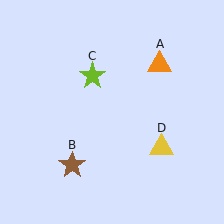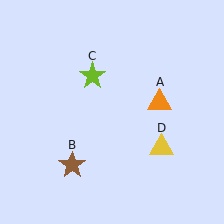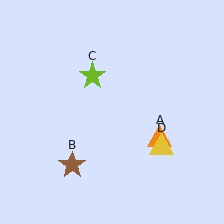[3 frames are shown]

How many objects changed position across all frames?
1 object changed position: orange triangle (object A).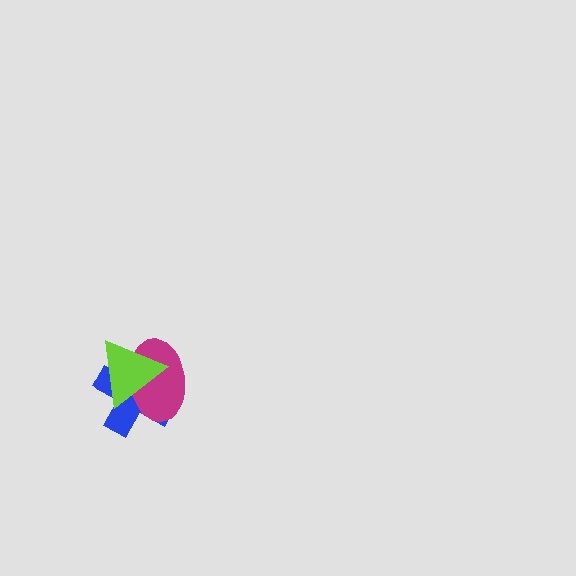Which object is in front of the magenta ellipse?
The lime triangle is in front of the magenta ellipse.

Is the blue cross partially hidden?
Yes, it is partially covered by another shape.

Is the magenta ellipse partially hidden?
Yes, it is partially covered by another shape.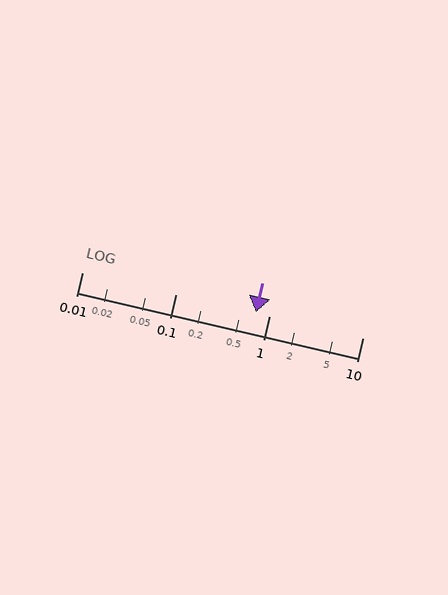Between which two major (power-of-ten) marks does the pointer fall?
The pointer is between 0.1 and 1.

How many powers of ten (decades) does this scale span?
The scale spans 3 decades, from 0.01 to 10.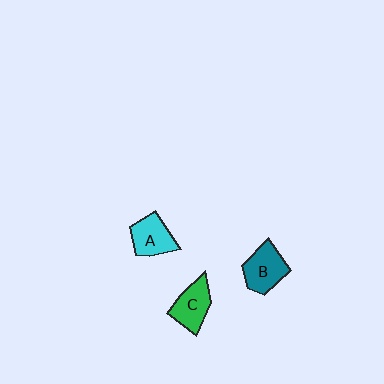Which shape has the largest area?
Shape B (teal).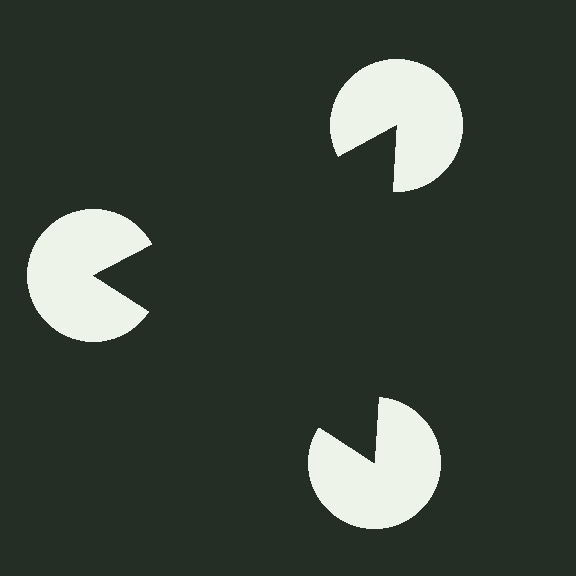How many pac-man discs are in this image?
There are 3 — one at each vertex of the illusory triangle.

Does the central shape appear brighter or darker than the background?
It typically appears slightly darker than the background, even though no actual brightness change is drawn.